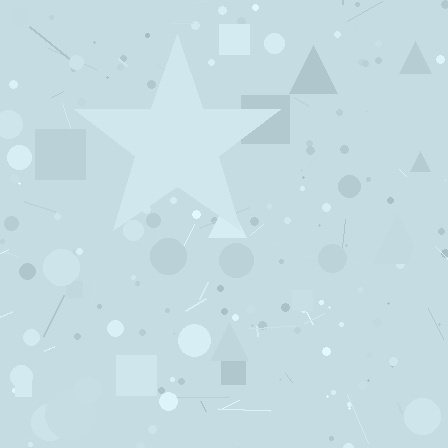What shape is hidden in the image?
A star is hidden in the image.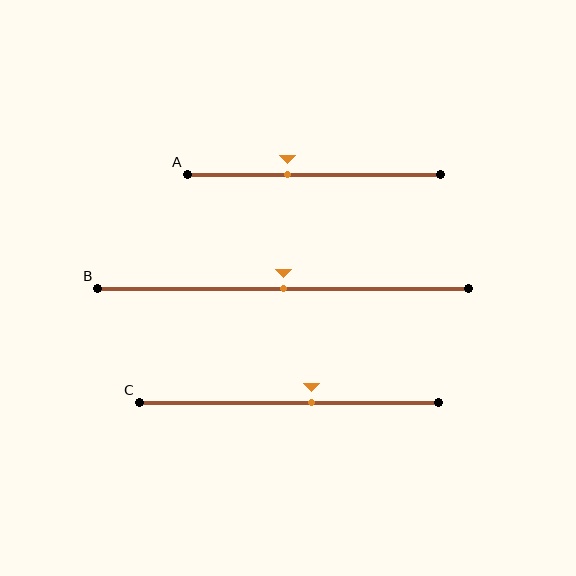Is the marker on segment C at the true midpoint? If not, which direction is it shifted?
No, the marker on segment C is shifted to the right by about 7% of the segment length.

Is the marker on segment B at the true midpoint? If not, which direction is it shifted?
Yes, the marker on segment B is at the true midpoint.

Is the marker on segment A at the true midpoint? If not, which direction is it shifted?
No, the marker on segment A is shifted to the left by about 10% of the segment length.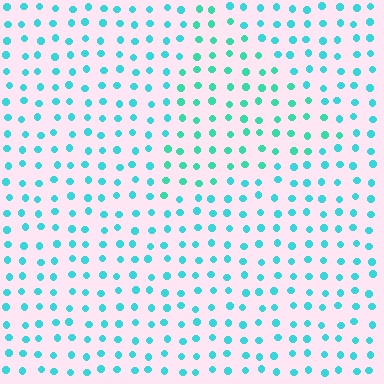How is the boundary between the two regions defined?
The boundary is defined purely by a slight shift in hue (about 22 degrees). Spacing, size, and orientation are identical on both sides.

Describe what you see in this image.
The image is filled with small cyan elements in a uniform arrangement. A triangle-shaped region is visible where the elements are tinted to a slightly different hue, forming a subtle color boundary.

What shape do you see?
I see a triangle.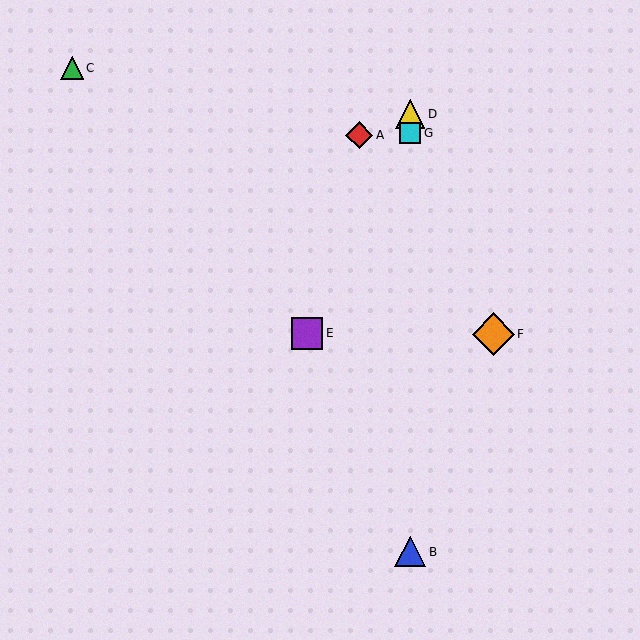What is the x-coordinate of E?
Object E is at x≈307.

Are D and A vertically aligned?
No, D is at x≈410 and A is at x≈359.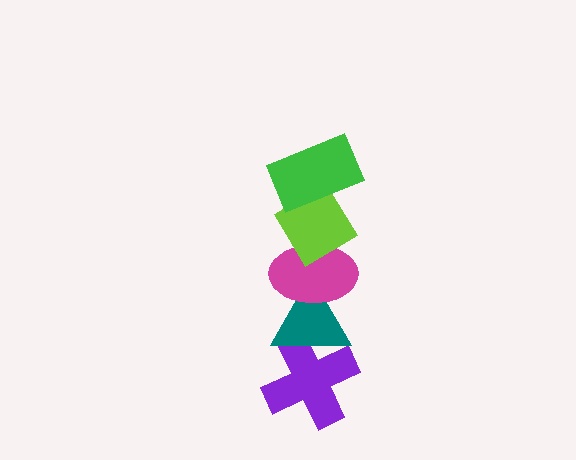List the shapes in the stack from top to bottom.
From top to bottom: the green rectangle, the lime diamond, the magenta ellipse, the teal triangle, the purple cross.